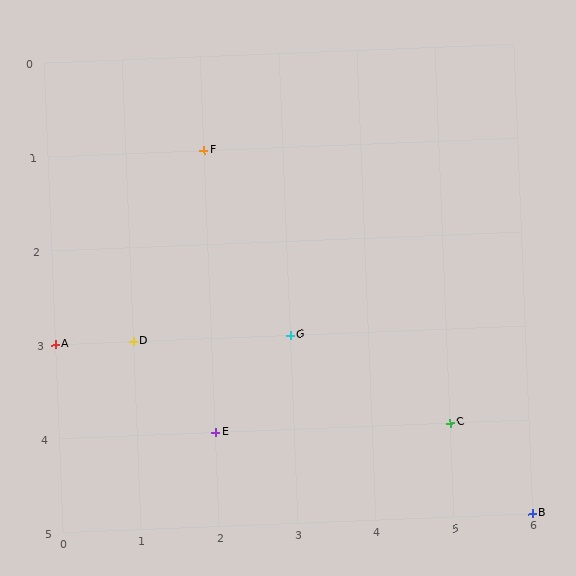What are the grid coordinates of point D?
Point D is at grid coordinates (1, 3).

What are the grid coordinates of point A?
Point A is at grid coordinates (0, 3).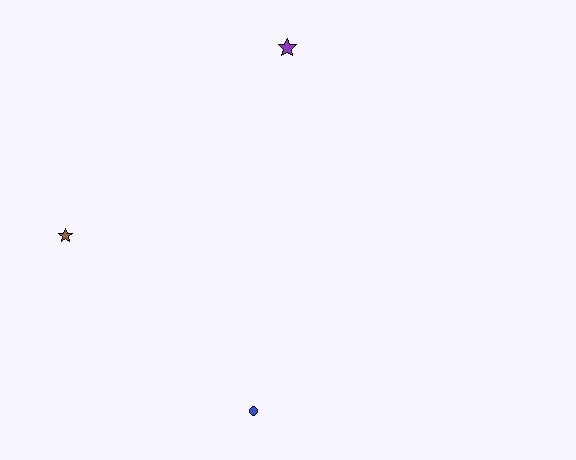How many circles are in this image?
There is 1 circle.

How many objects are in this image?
There are 3 objects.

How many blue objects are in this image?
There is 1 blue object.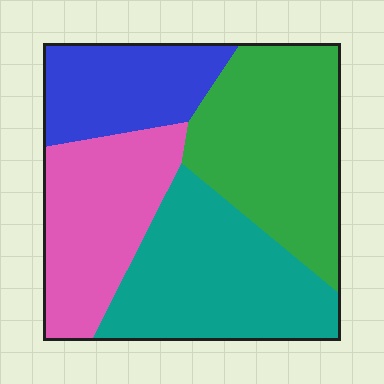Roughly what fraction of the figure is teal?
Teal covers roughly 30% of the figure.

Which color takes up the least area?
Blue, at roughly 15%.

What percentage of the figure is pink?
Pink takes up about one quarter (1/4) of the figure.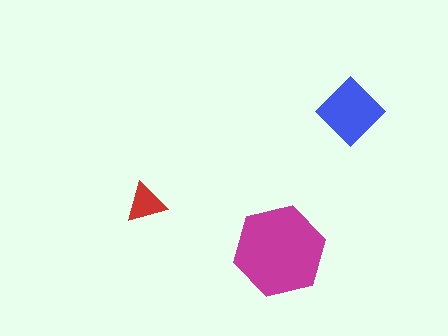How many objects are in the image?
There are 3 objects in the image.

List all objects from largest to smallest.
The magenta hexagon, the blue diamond, the red triangle.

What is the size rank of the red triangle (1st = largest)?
3rd.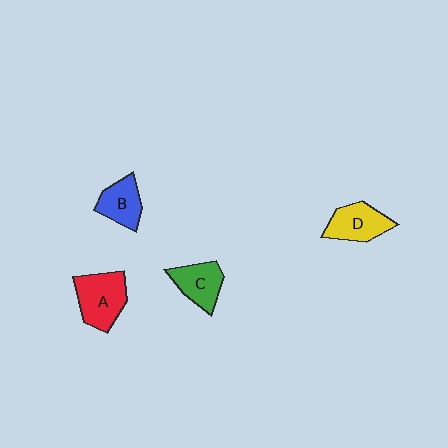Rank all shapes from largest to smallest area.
From largest to smallest: A (red), D (yellow), C (green), B (blue).